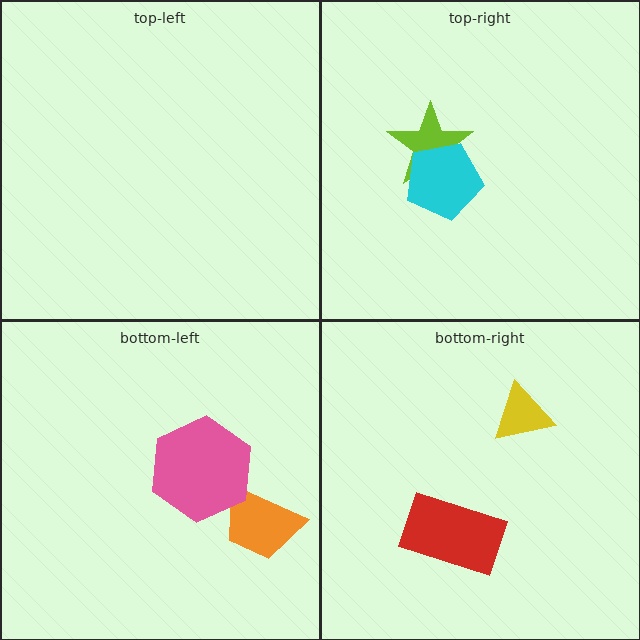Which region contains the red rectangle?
The bottom-right region.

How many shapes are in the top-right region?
2.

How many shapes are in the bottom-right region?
2.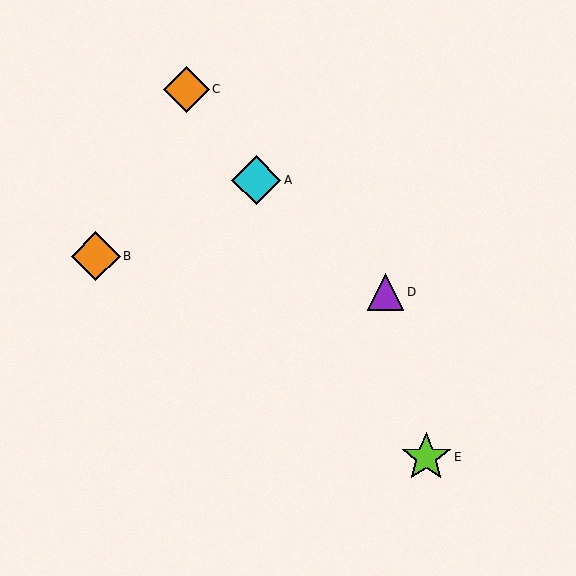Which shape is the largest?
The lime star (labeled E) is the largest.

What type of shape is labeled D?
Shape D is a purple triangle.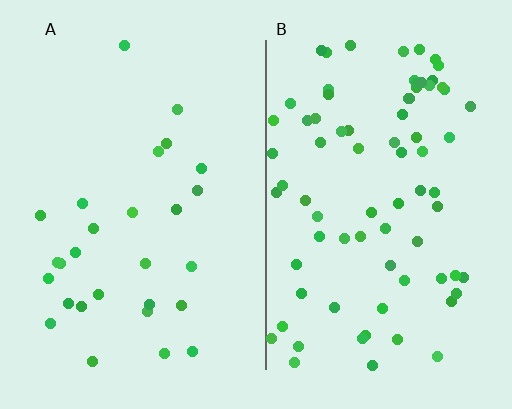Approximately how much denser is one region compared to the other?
Approximately 2.8× — region B over region A.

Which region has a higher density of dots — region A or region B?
B (the right).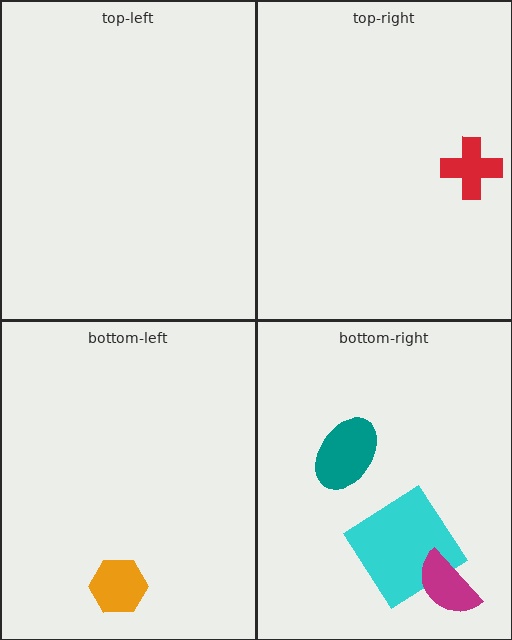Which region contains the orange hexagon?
The bottom-left region.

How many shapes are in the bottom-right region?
3.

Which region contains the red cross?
The top-right region.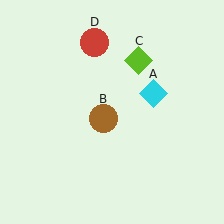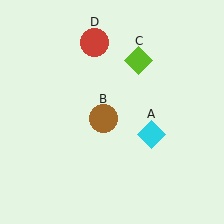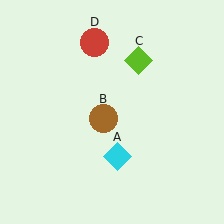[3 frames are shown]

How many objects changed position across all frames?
1 object changed position: cyan diamond (object A).